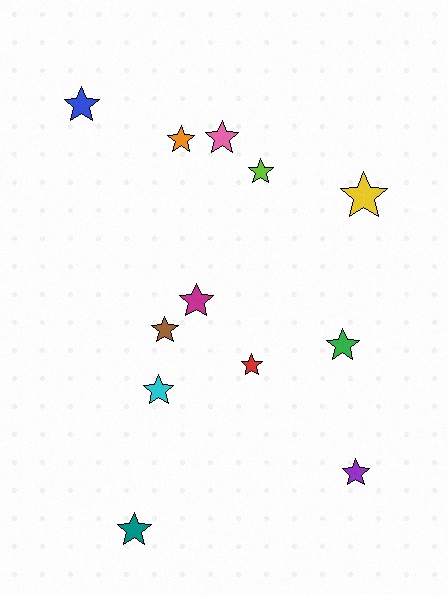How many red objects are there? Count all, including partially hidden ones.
There is 1 red object.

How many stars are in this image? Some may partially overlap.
There are 12 stars.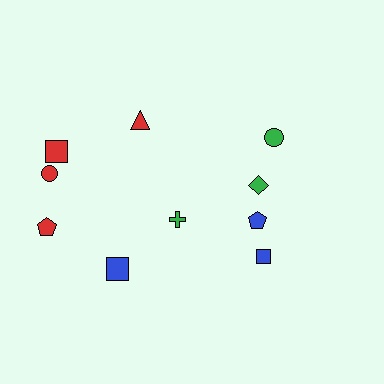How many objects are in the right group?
There are 4 objects.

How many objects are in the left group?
There are 6 objects.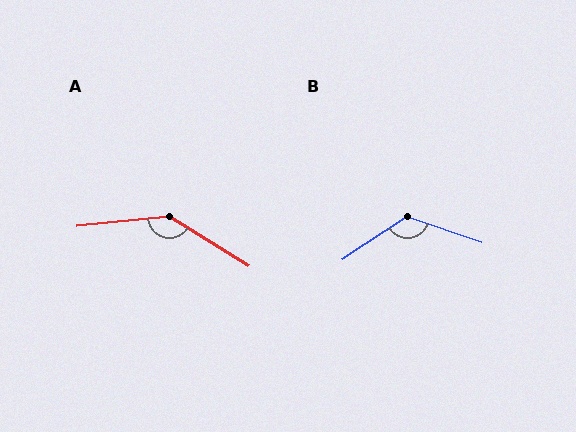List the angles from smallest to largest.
B (128°), A (142°).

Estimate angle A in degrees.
Approximately 142 degrees.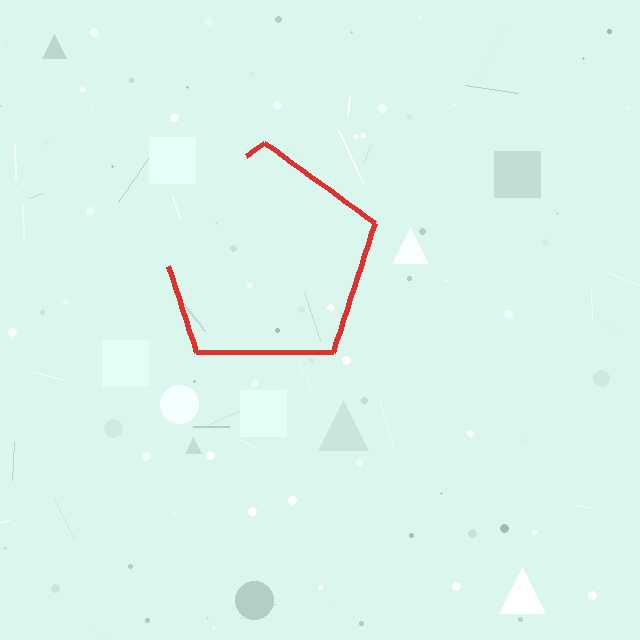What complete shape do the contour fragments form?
The contour fragments form a pentagon.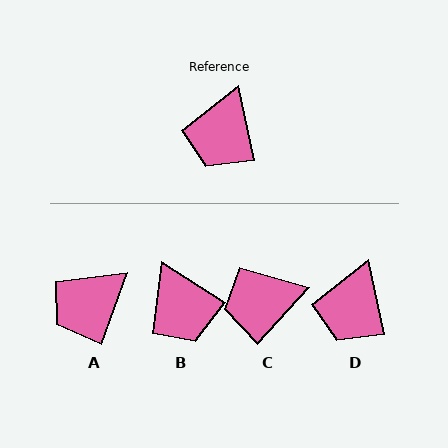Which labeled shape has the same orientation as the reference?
D.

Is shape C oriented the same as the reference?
No, it is off by about 54 degrees.